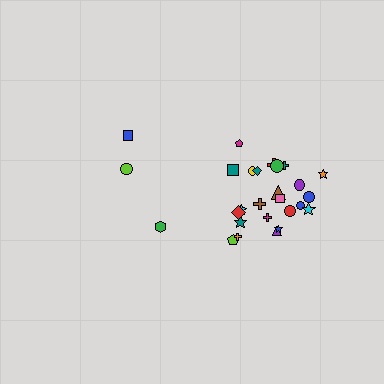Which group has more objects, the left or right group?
The right group.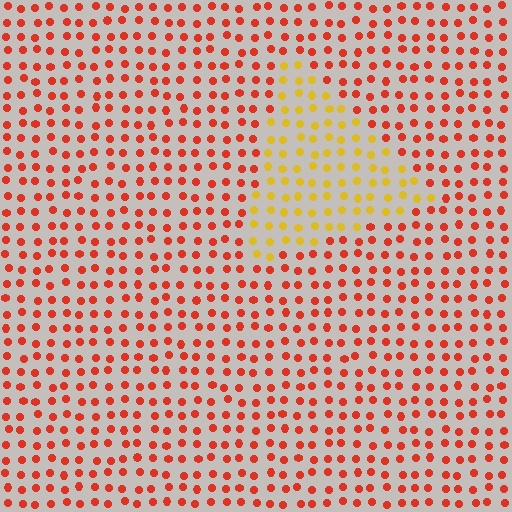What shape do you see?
I see a triangle.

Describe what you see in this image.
The image is filled with small red elements in a uniform arrangement. A triangle-shaped region is visible where the elements are tinted to a slightly different hue, forming a subtle color boundary.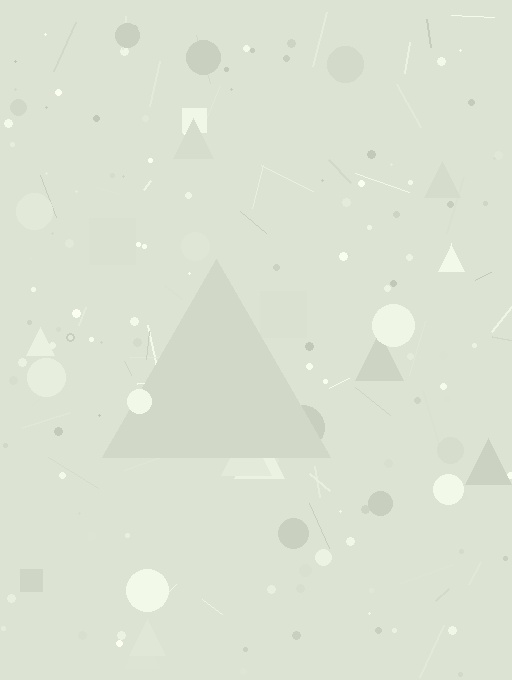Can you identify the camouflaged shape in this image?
The camouflaged shape is a triangle.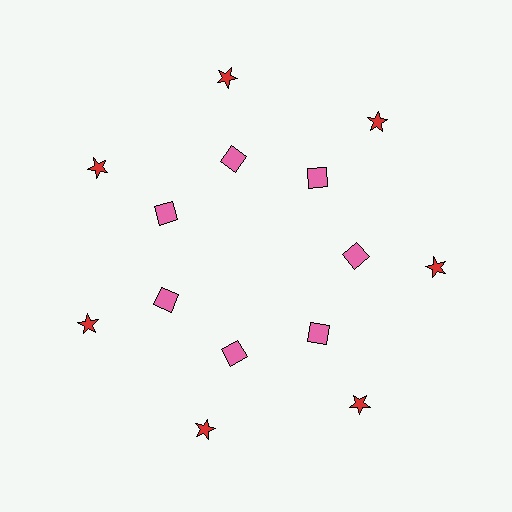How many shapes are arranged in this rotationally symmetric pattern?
There are 14 shapes, arranged in 7 groups of 2.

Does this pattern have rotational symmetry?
Yes, this pattern has 7-fold rotational symmetry. It looks the same after rotating 51 degrees around the center.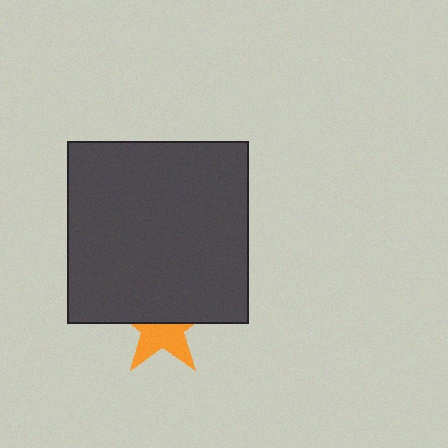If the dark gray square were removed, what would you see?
You would see the complete orange star.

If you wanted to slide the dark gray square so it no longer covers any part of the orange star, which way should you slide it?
Slide it up — that is the most direct way to separate the two shapes.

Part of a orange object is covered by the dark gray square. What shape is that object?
It is a star.